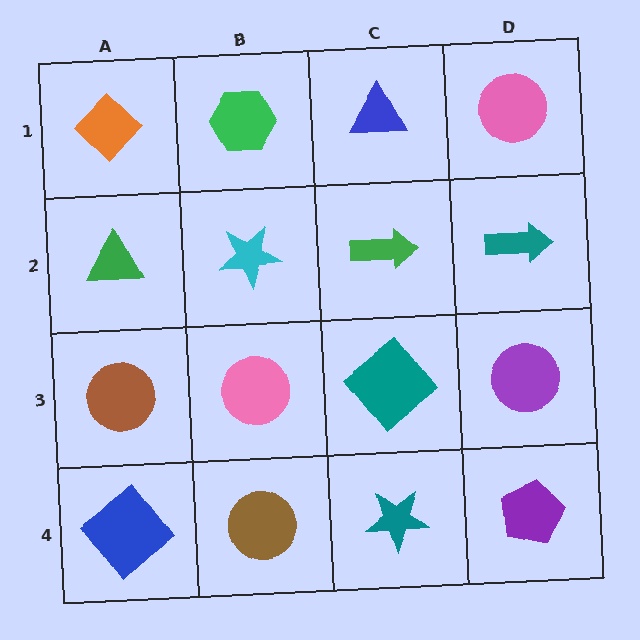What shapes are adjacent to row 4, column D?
A purple circle (row 3, column D), a teal star (row 4, column C).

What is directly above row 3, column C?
A green arrow.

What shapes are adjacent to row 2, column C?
A blue triangle (row 1, column C), a teal diamond (row 3, column C), a cyan star (row 2, column B), a teal arrow (row 2, column D).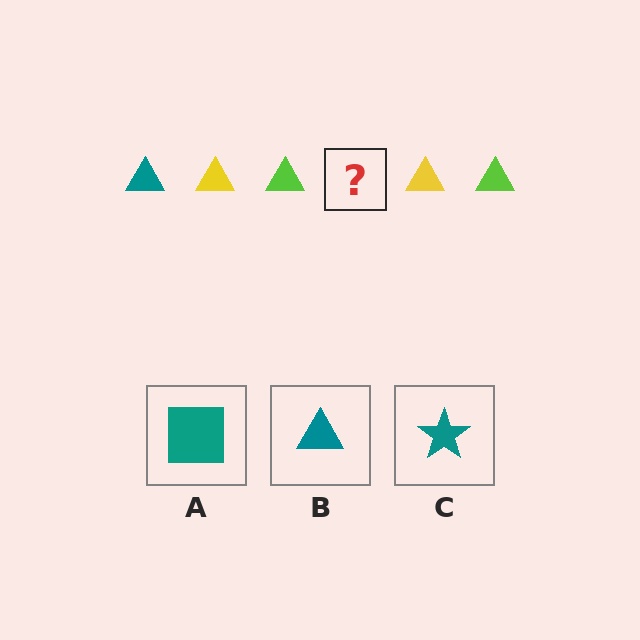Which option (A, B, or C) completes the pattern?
B.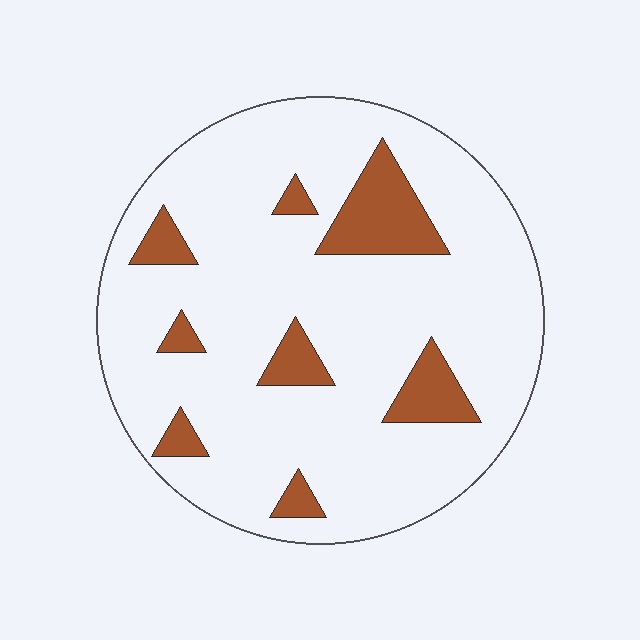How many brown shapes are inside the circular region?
8.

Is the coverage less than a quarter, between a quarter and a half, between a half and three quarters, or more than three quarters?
Less than a quarter.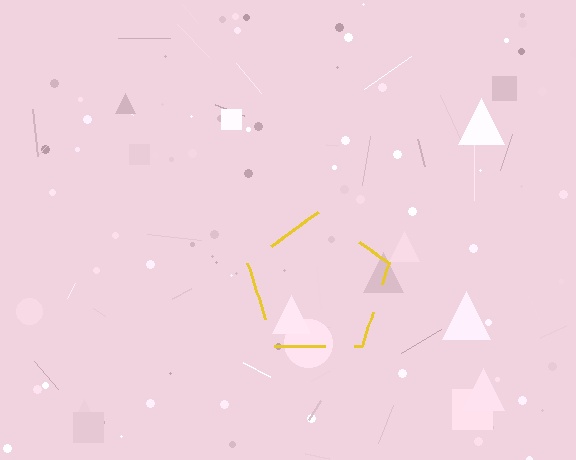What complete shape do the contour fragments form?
The contour fragments form a pentagon.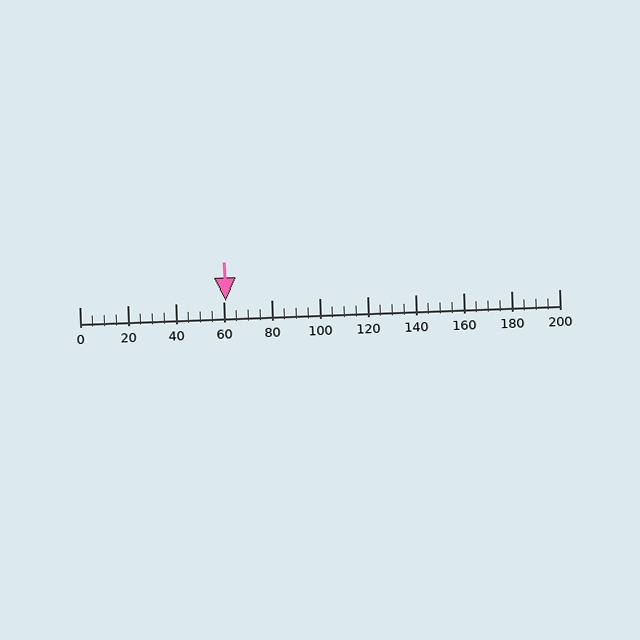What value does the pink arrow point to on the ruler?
The pink arrow points to approximately 61.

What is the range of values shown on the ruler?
The ruler shows values from 0 to 200.